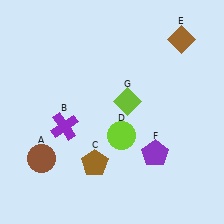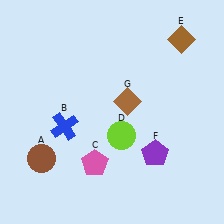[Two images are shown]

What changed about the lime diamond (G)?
In Image 1, G is lime. In Image 2, it changed to brown.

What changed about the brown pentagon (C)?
In Image 1, C is brown. In Image 2, it changed to pink.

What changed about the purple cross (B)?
In Image 1, B is purple. In Image 2, it changed to blue.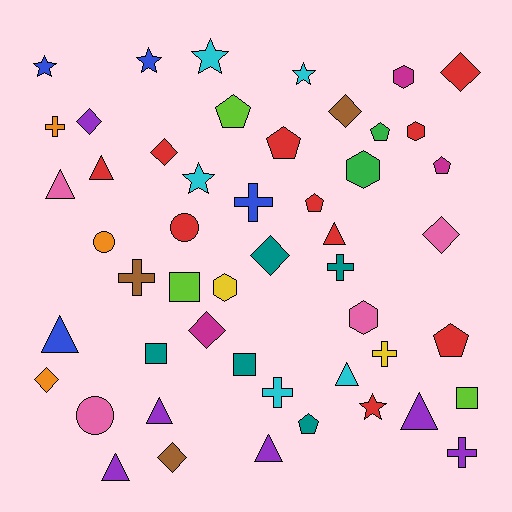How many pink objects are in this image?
There are 4 pink objects.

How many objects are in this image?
There are 50 objects.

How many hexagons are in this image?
There are 5 hexagons.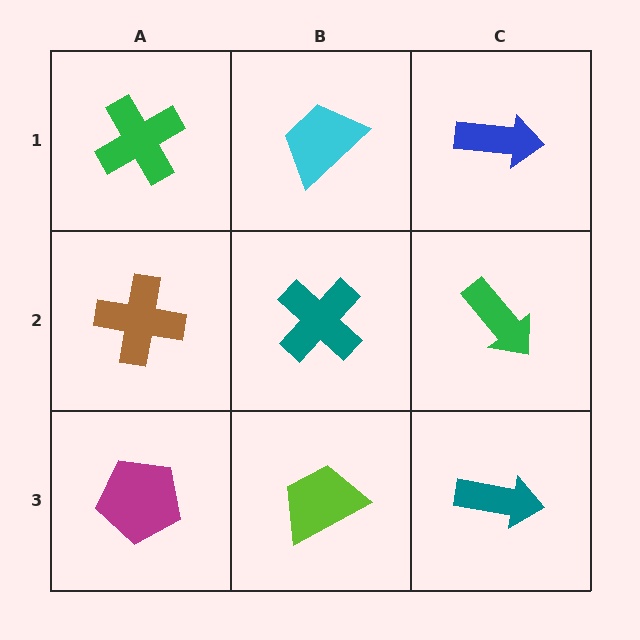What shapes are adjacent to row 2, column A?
A green cross (row 1, column A), a magenta pentagon (row 3, column A), a teal cross (row 2, column B).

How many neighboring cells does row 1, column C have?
2.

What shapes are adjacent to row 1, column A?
A brown cross (row 2, column A), a cyan trapezoid (row 1, column B).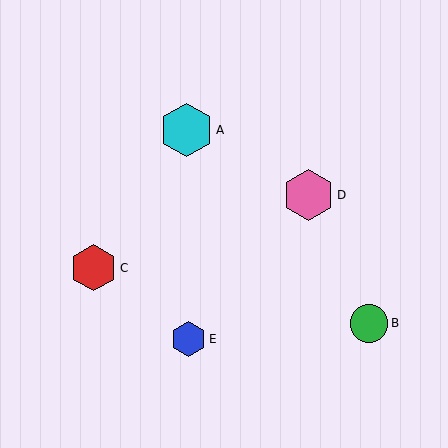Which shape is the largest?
The cyan hexagon (labeled A) is the largest.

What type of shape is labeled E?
Shape E is a blue hexagon.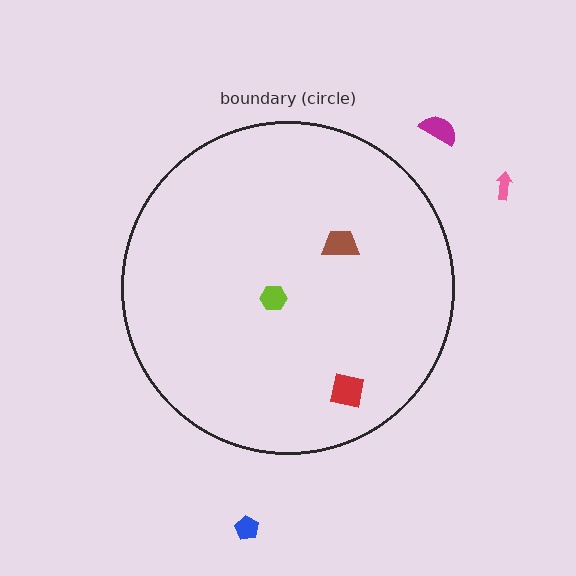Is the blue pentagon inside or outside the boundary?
Outside.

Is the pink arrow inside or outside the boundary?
Outside.